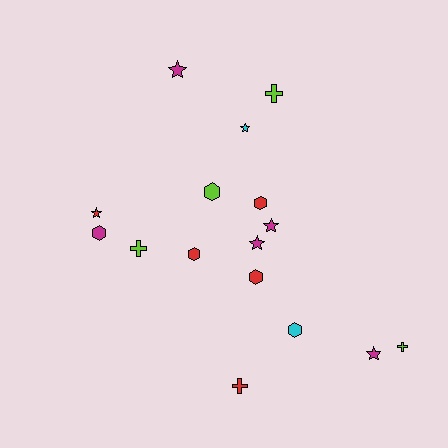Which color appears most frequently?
Red, with 5 objects.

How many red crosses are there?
There is 1 red cross.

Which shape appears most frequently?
Star, with 6 objects.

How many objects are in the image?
There are 16 objects.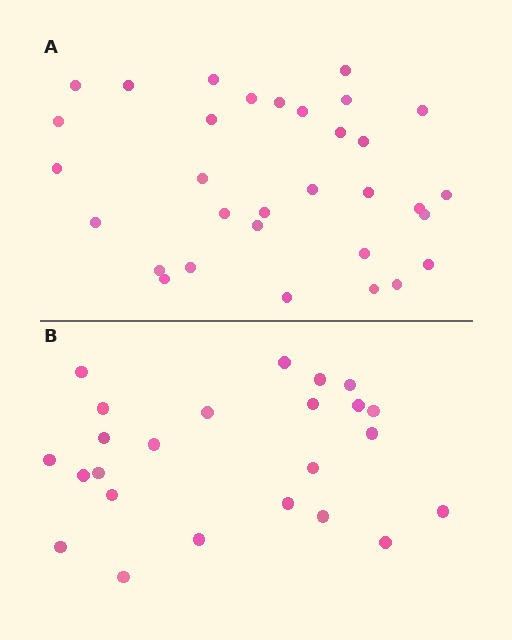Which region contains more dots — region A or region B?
Region A (the top region) has more dots.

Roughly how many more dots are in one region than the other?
Region A has roughly 8 or so more dots than region B.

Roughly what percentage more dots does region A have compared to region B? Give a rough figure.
About 35% more.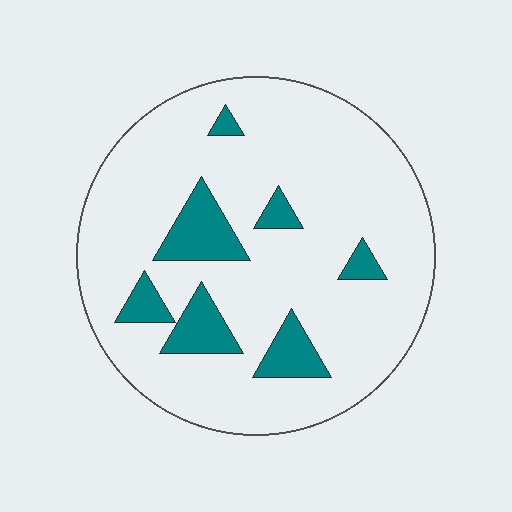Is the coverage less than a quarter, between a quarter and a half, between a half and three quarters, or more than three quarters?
Less than a quarter.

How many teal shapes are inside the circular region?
7.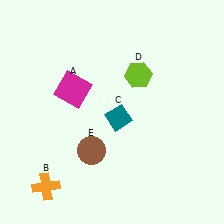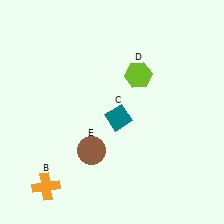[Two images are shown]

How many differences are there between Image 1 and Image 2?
There is 1 difference between the two images.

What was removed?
The magenta square (A) was removed in Image 2.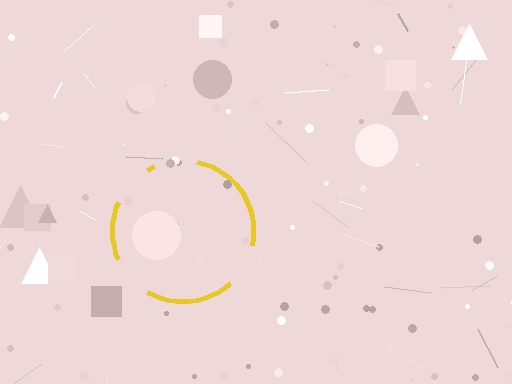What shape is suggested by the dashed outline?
The dashed outline suggests a circle.